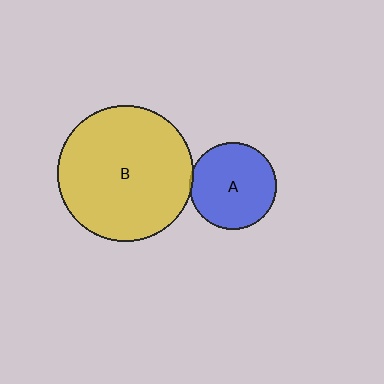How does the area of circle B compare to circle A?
Approximately 2.4 times.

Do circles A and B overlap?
Yes.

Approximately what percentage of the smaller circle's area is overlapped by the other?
Approximately 5%.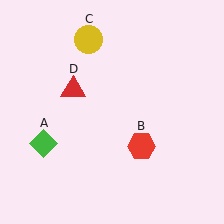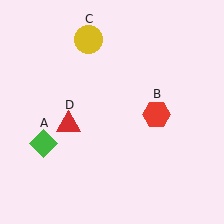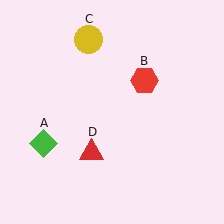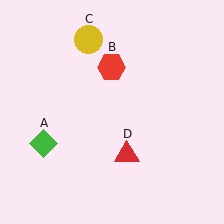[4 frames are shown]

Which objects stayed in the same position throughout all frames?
Green diamond (object A) and yellow circle (object C) remained stationary.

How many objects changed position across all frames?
2 objects changed position: red hexagon (object B), red triangle (object D).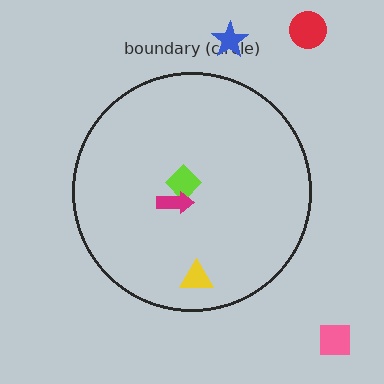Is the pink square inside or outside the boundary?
Outside.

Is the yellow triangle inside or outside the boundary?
Inside.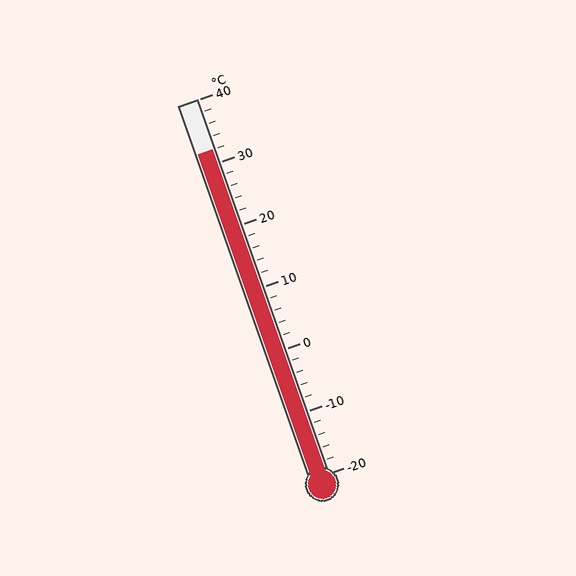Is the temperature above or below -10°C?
The temperature is above -10°C.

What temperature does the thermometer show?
The thermometer shows approximately 32°C.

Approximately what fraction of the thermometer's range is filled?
The thermometer is filled to approximately 85% of its range.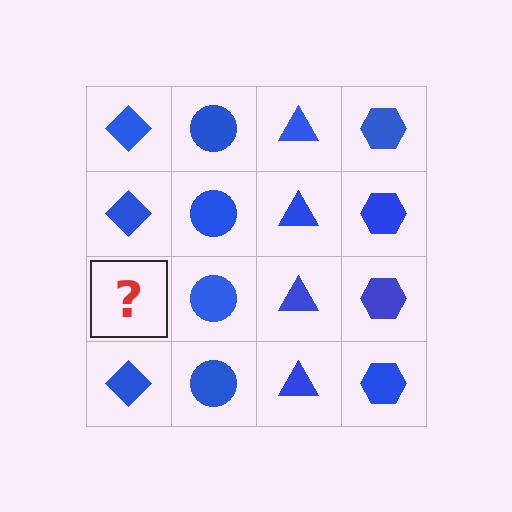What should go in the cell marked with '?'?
The missing cell should contain a blue diamond.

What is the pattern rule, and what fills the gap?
The rule is that each column has a consistent shape. The gap should be filled with a blue diamond.